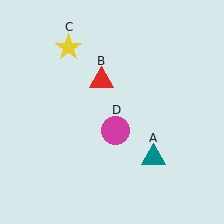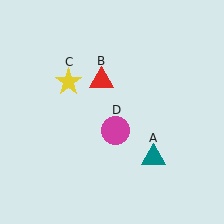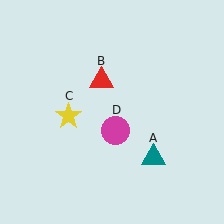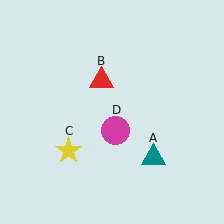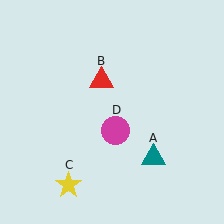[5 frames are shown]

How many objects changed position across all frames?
1 object changed position: yellow star (object C).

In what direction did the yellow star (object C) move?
The yellow star (object C) moved down.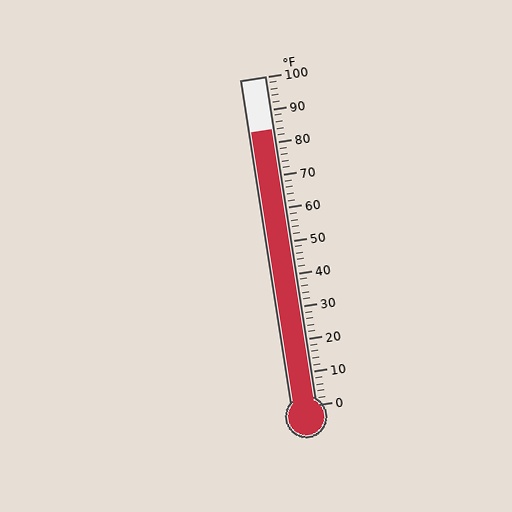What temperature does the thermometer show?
The thermometer shows approximately 84°F.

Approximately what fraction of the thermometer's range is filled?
The thermometer is filled to approximately 85% of its range.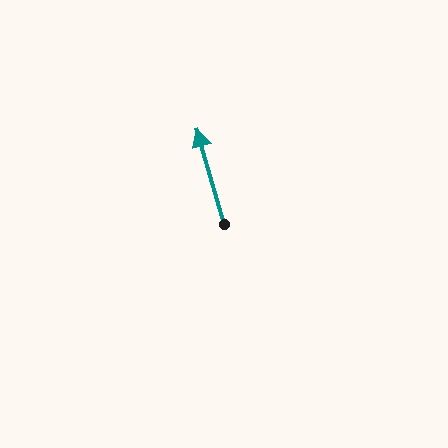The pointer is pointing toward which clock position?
Roughly 11 o'clock.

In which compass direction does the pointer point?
North.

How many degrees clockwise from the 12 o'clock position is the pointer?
Approximately 344 degrees.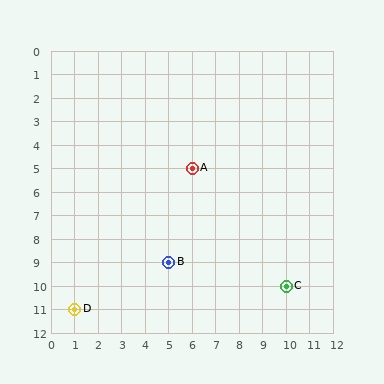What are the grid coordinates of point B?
Point B is at grid coordinates (5, 9).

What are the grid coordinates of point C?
Point C is at grid coordinates (10, 10).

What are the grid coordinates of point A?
Point A is at grid coordinates (6, 5).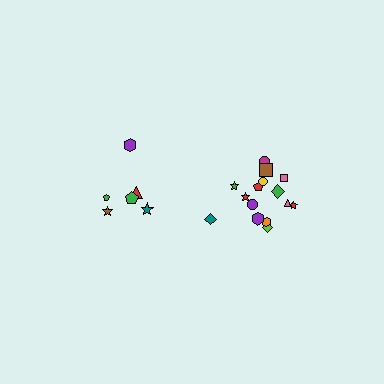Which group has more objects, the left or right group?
The right group.